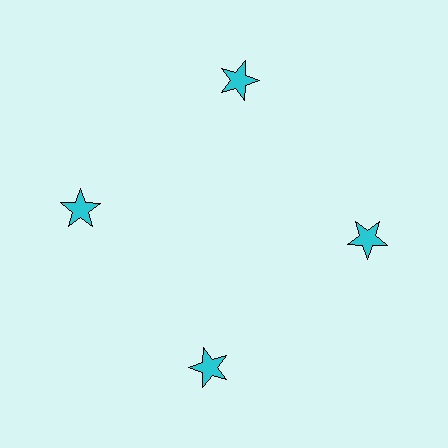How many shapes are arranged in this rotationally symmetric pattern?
There are 4 shapes, arranged in 4 groups of 1.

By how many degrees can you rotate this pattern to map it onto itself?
The pattern maps onto itself every 90 degrees of rotation.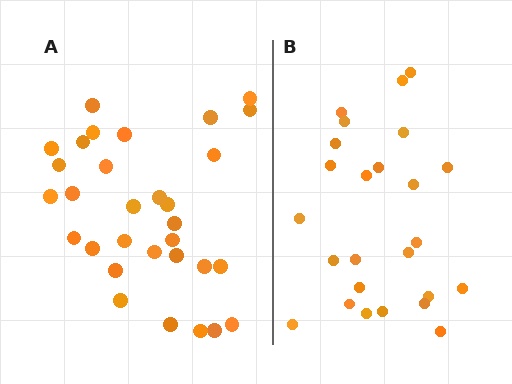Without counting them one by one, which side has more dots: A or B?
Region A (the left region) has more dots.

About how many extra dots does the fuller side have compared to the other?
Region A has about 6 more dots than region B.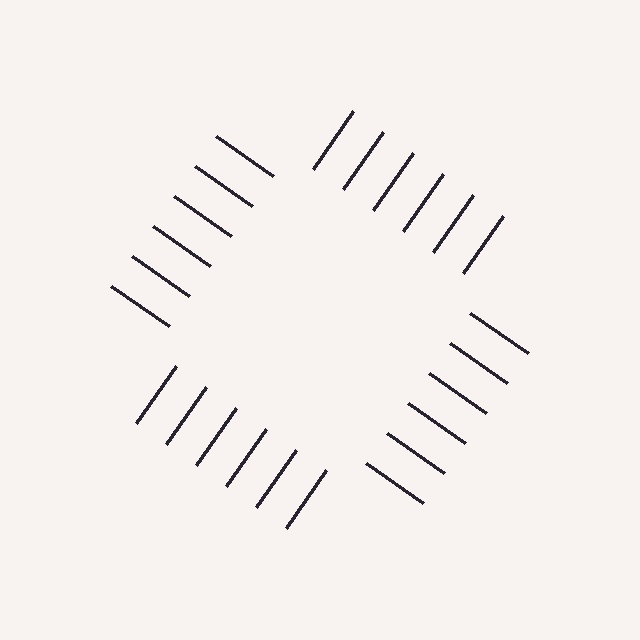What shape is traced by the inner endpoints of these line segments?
An illusory square — the line segments terminate on its edges but no continuous stroke is drawn.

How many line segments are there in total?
24 — 6 along each of the 4 edges.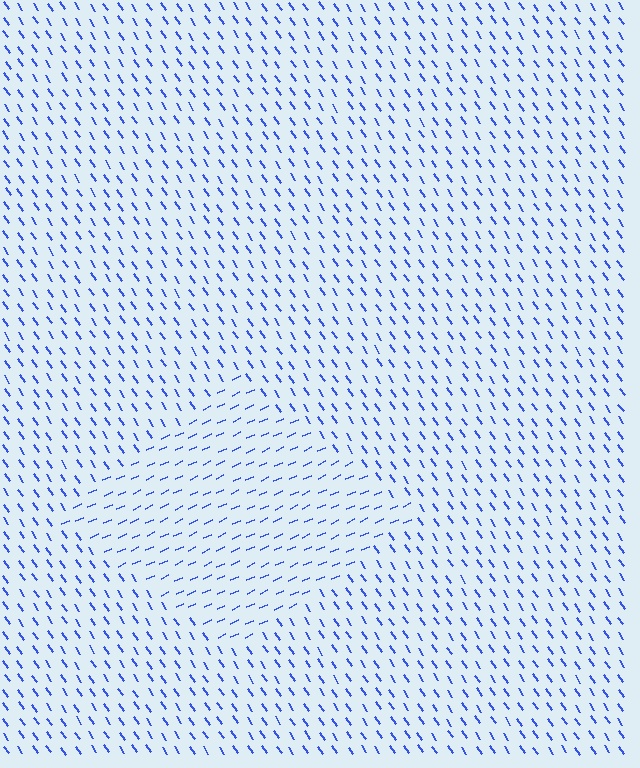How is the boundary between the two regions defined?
The boundary is defined purely by a change in line orientation (approximately 81 degrees difference). All lines are the same color and thickness.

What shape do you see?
I see a diamond.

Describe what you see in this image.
The image is filled with small blue line segments. A diamond region in the image has lines oriented differently from the surrounding lines, creating a visible texture boundary.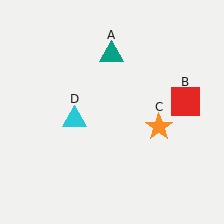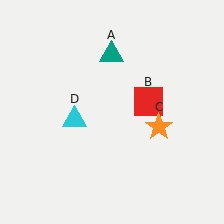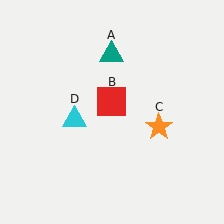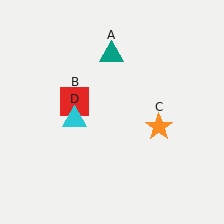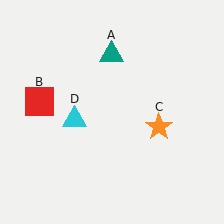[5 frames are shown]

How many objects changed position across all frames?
1 object changed position: red square (object B).